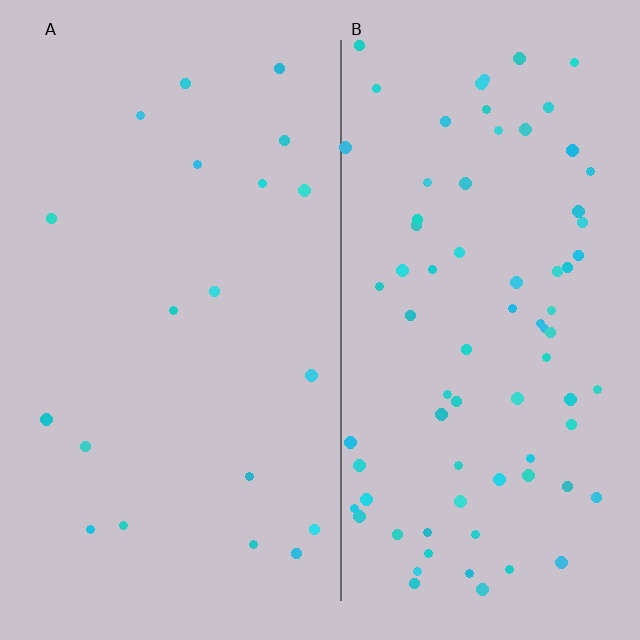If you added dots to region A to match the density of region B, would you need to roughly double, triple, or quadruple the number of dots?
Approximately quadruple.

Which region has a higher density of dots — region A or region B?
B (the right).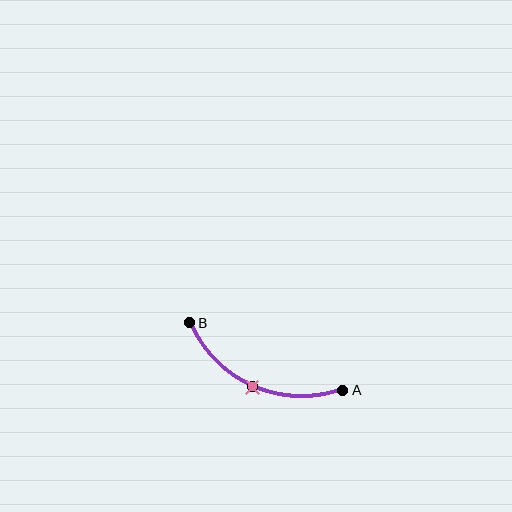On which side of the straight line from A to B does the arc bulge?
The arc bulges below the straight line connecting A and B.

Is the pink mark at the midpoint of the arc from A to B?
Yes. The pink mark lies on the arc at equal arc-length from both A and B — it is the arc midpoint.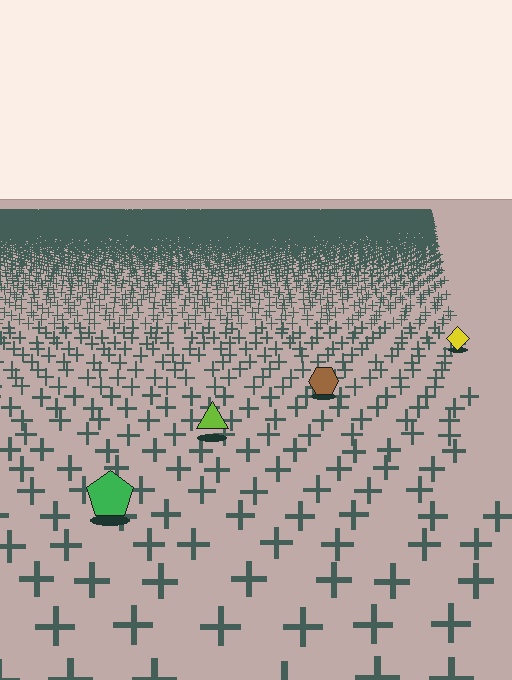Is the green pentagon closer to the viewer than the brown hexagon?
Yes. The green pentagon is closer — you can tell from the texture gradient: the ground texture is coarser near it.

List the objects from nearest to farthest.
From nearest to farthest: the green pentagon, the lime triangle, the brown hexagon, the yellow diamond.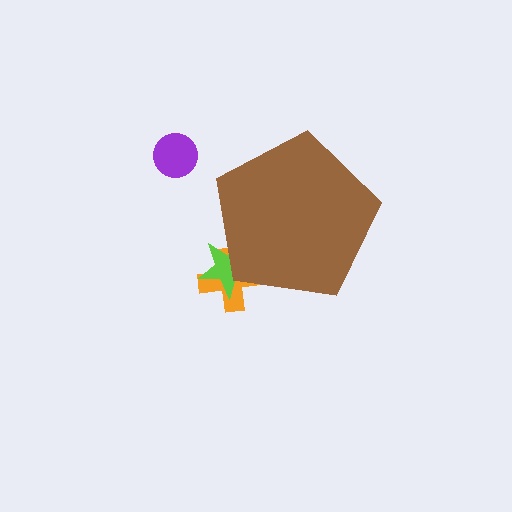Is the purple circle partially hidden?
No, the purple circle is fully visible.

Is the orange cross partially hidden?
Yes, the orange cross is partially hidden behind the brown pentagon.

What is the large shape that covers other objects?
A brown pentagon.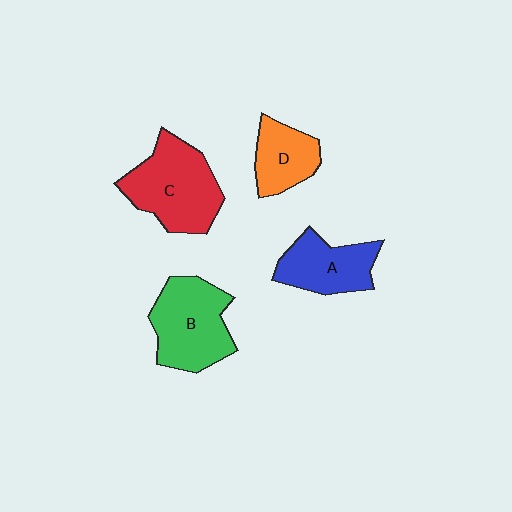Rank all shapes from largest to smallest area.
From largest to smallest: C (red), B (green), A (blue), D (orange).